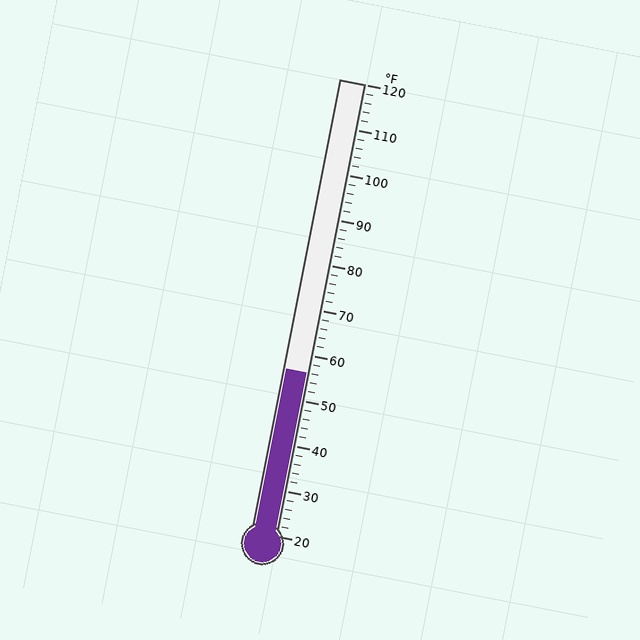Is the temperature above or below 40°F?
The temperature is above 40°F.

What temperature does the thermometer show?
The thermometer shows approximately 56°F.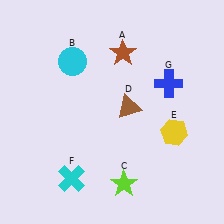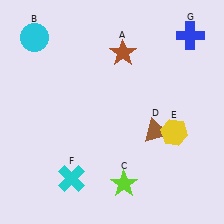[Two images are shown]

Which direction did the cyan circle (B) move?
The cyan circle (B) moved left.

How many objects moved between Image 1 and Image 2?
3 objects moved between the two images.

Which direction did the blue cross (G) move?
The blue cross (G) moved up.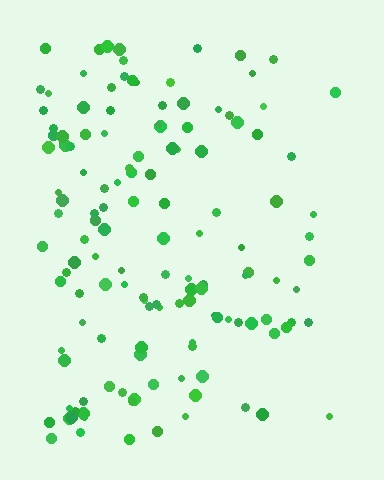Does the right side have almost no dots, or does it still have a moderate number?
Still a moderate number, just noticeably fewer than the left.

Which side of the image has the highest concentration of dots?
The left.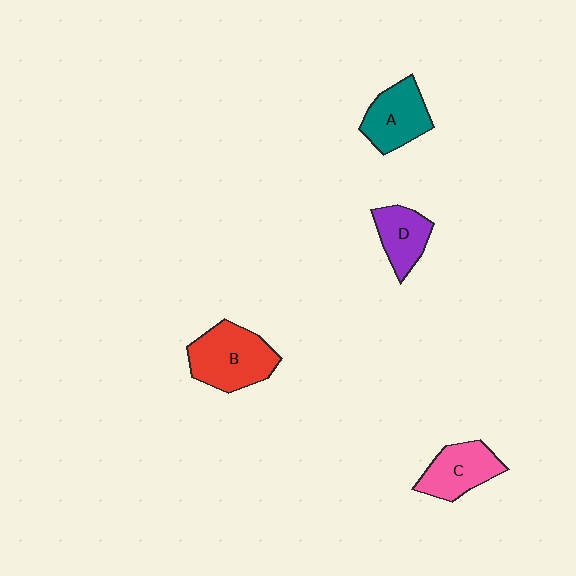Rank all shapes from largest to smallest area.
From largest to smallest: B (red), A (teal), C (pink), D (purple).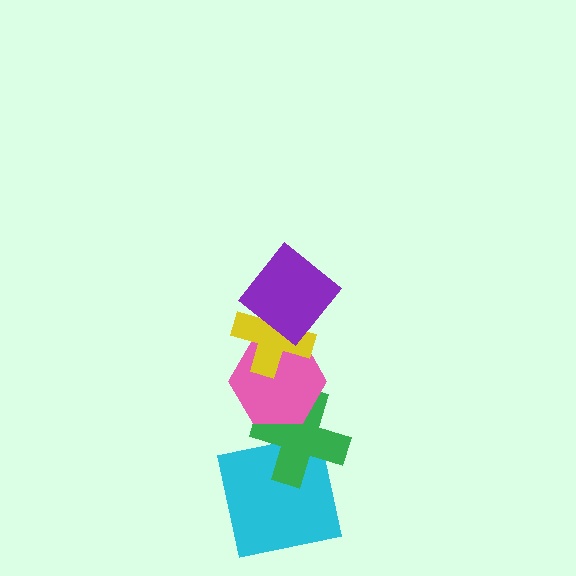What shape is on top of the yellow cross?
The purple diamond is on top of the yellow cross.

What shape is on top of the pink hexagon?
The yellow cross is on top of the pink hexagon.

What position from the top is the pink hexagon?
The pink hexagon is 3rd from the top.